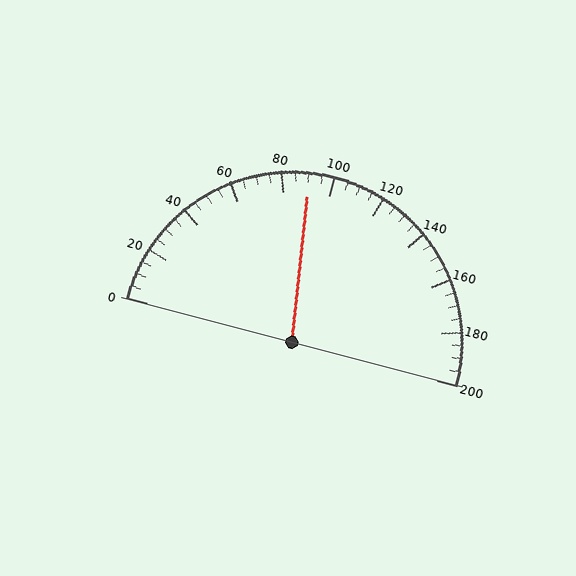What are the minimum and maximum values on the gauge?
The gauge ranges from 0 to 200.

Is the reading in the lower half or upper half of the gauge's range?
The reading is in the lower half of the range (0 to 200).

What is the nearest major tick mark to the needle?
The nearest major tick mark is 80.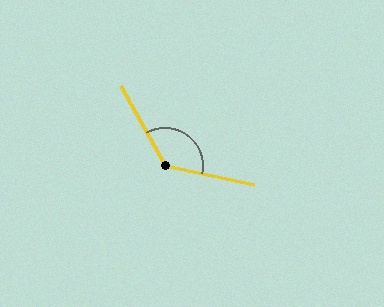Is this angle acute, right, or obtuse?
It is obtuse.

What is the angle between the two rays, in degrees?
Approximately 131 degrees.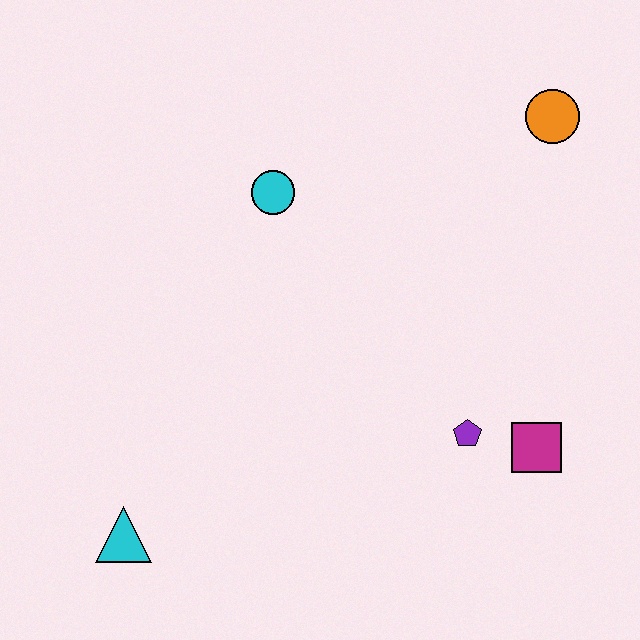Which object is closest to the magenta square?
The purple pentagon is closest to the magenta square.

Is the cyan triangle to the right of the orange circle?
No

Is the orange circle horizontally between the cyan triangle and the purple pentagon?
No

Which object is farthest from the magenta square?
The cyan triangle is farthest from the magenta square.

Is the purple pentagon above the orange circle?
No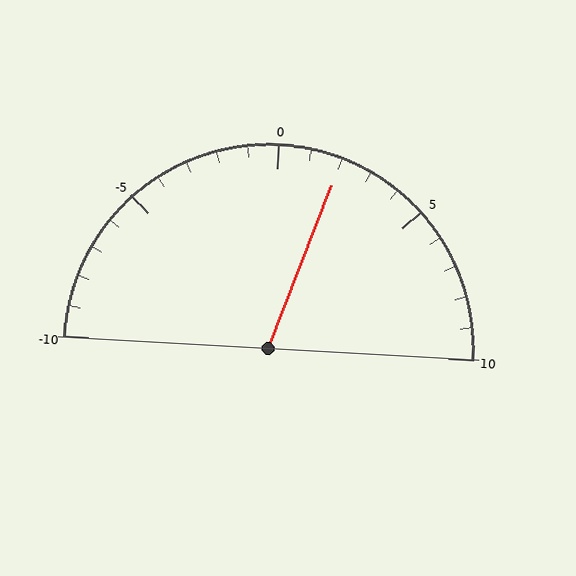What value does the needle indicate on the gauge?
The needle indicates approximately 2.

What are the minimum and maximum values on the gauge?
The gauge ranges from -10 to 10.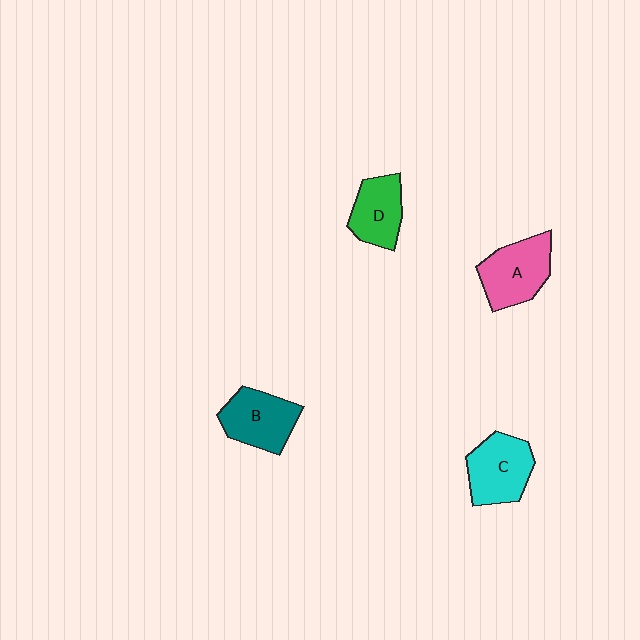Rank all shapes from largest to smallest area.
From largest to smallest: A (pink), C (cyan), B (teal), D (green).